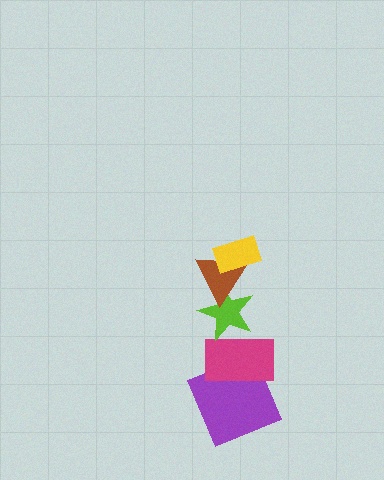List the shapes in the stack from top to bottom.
From top to bottom: the yellow rectangle, the brown triangle, the lime star, the magenta rectangle, the purple square.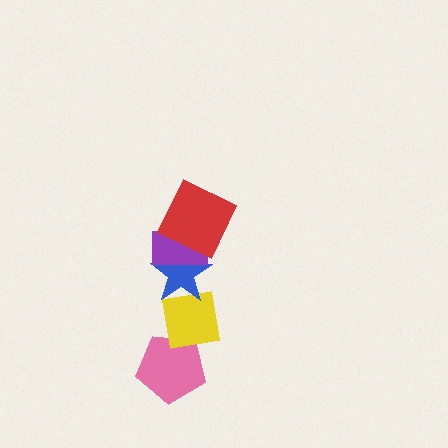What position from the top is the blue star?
The blue star is 3rd from the top.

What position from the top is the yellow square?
The yellow square is 4th from the top.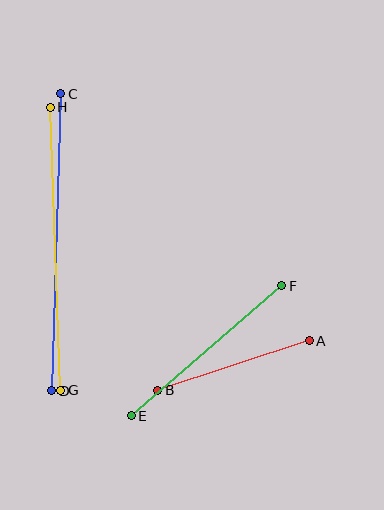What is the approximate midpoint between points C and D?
The midpoint is at approximately (56, 242) pixels.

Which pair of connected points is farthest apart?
Points C and D are farthest apart.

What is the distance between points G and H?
The distance is approximately 283 pixels.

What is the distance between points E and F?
The distance is approximately 199 pixels.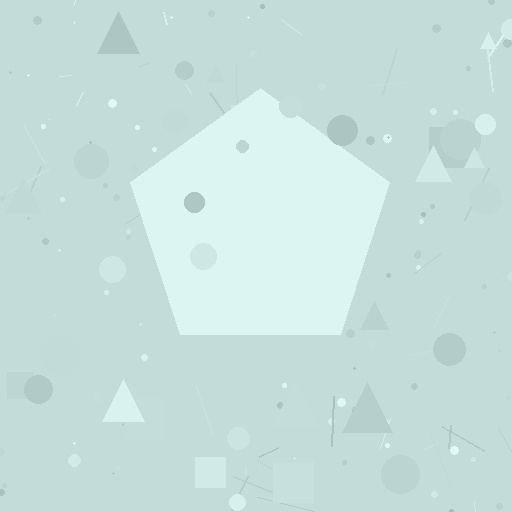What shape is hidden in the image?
A pentagon is hidden in the image.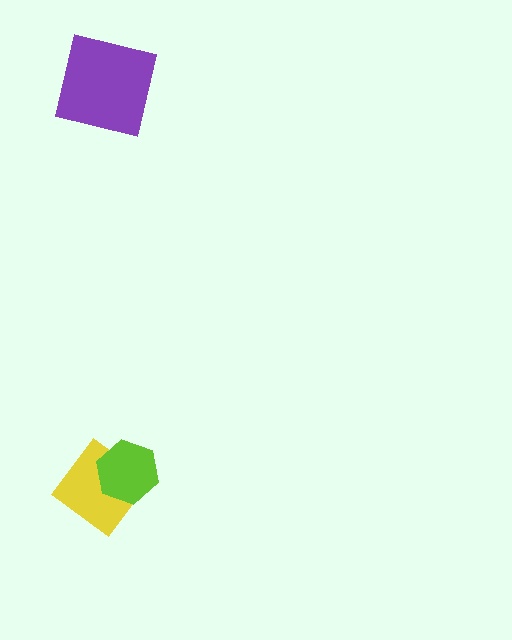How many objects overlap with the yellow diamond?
1 object overlaps with the yellow diamond.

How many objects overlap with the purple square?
0 objects overlap with the purple square.